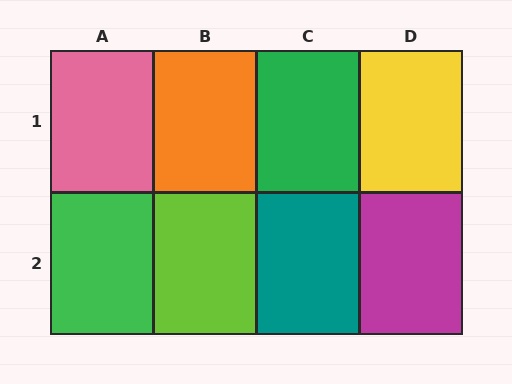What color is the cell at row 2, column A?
Green.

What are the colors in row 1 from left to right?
Pink, orange, green, yellow.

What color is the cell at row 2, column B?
Lime.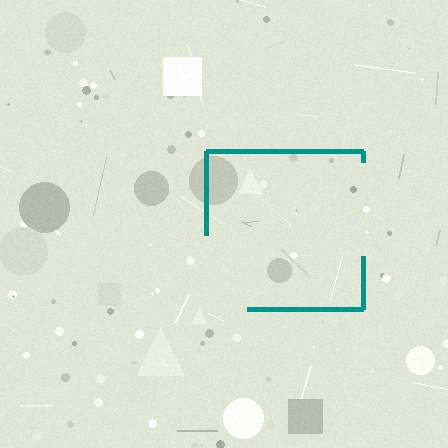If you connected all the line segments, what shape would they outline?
They would outline a square.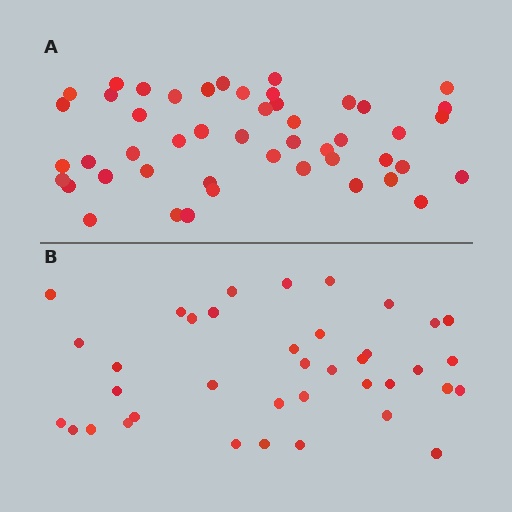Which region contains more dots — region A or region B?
Region A (the top region) has more dots.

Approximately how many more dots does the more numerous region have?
Region A has roughly 10 or so more dots than region B.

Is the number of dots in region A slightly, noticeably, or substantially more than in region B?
Region A has noticeably more, but not dramatically so. The ratio is roughly 1.3 to 1.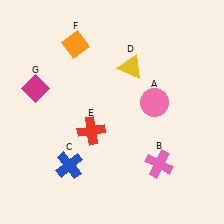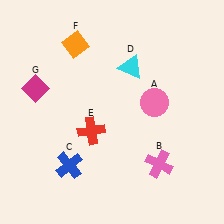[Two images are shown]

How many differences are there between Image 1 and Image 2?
There is 1 difference between the two images.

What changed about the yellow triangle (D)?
In Image 1, D is yellow. In Image 2, it changed to cyan.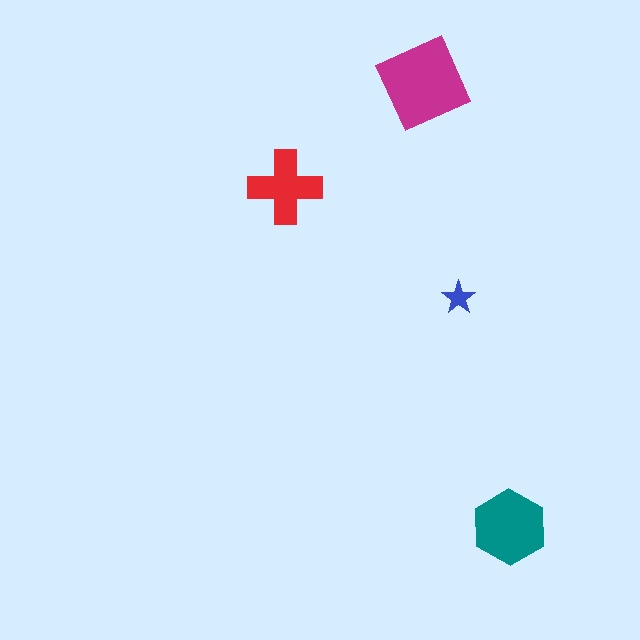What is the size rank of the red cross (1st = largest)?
3rd.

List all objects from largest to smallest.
The magenta square, the teal hexagon, the red cross, the blue star.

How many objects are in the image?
There are 4 objects in the image.